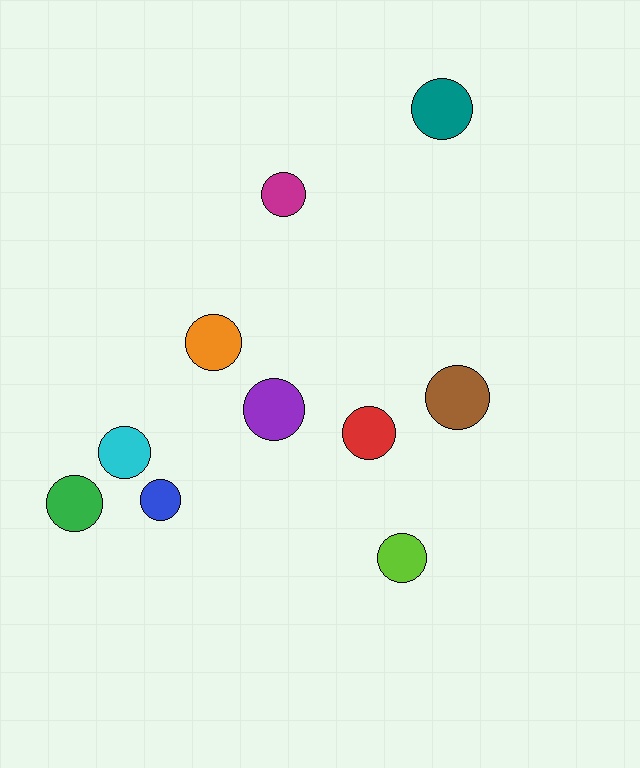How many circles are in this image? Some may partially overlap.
There are 10 circles.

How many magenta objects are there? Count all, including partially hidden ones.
There is 1 magenta object.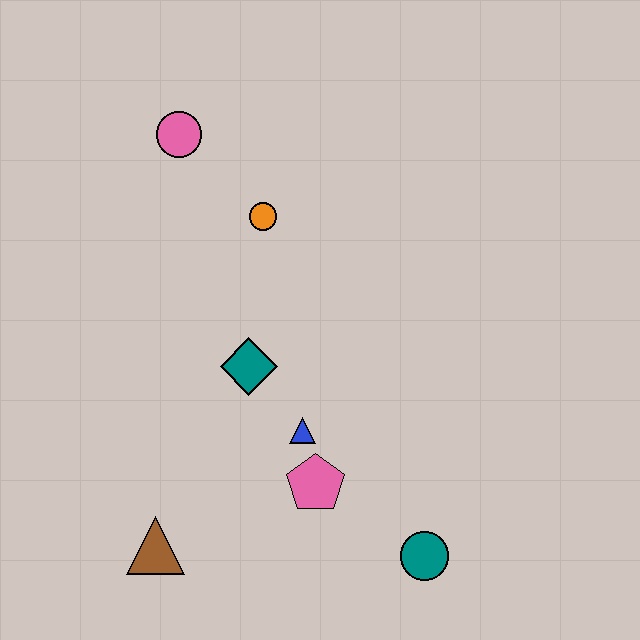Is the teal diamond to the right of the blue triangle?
No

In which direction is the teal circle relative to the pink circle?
The teal circle is below the pink circle.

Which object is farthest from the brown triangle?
The pink circle is farthest from the brown triangle.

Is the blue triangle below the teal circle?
No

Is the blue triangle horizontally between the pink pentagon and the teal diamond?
Yes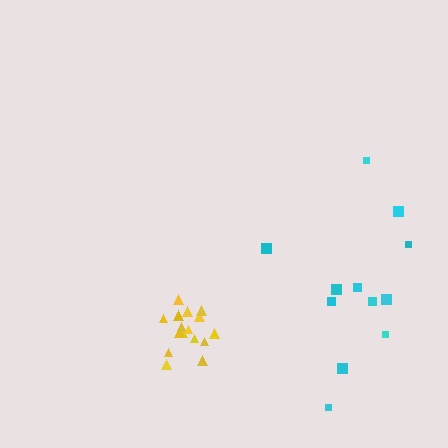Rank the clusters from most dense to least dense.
yellow, cyan.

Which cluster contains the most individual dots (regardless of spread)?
Yellow (16).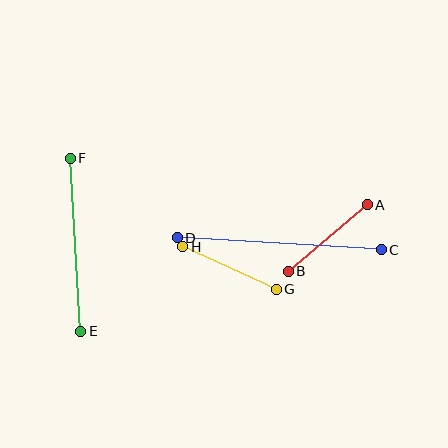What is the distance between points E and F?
The distance is approximately 173 pixels.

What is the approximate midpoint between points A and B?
The midpoint is at approximately (328, 238) pixels.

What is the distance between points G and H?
The distance is approximately 103 pixels.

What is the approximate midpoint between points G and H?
The midpoint is at approximately (230, 268) pixels.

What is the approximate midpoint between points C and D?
The midpoint is at approximately (279, 244) pixels.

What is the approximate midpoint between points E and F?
The midpoint is at approximately (76, 245) pixels.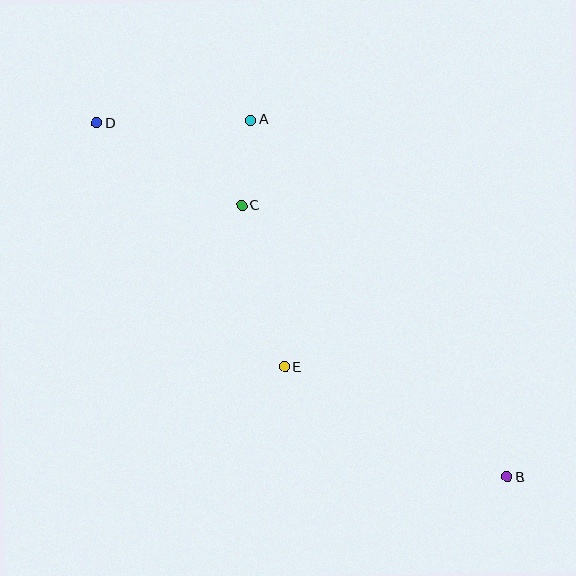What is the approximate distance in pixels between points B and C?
The distance between B and C is approximately 380 pixels.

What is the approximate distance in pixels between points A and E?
The distance between A and E is approximately 249 pixels.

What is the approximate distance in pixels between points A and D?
The distance between A and D is approximately 154 pixels.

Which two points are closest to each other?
Points A and C are closest to each other.